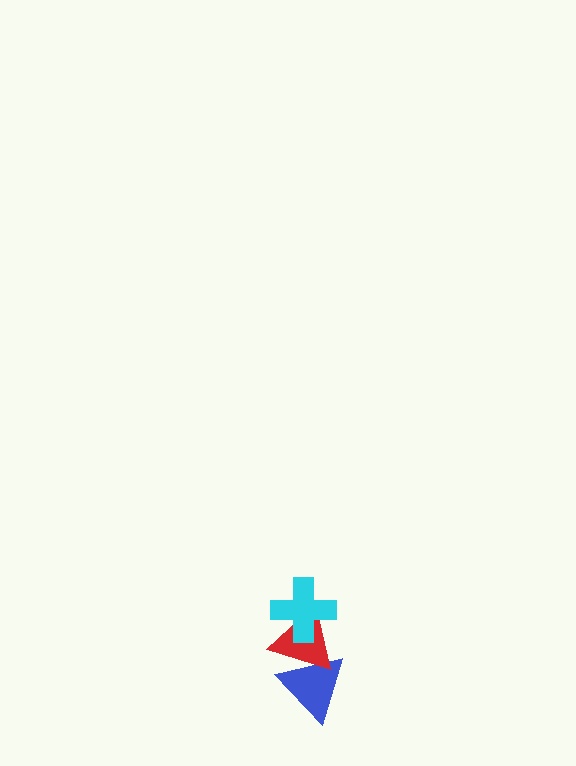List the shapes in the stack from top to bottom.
From top to bottom: the cyan cross, the red triangle, the blue triangle.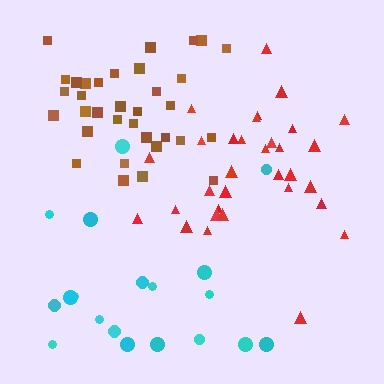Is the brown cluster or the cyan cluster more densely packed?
Brown.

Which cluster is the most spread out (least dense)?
Cyan.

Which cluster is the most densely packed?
Brown.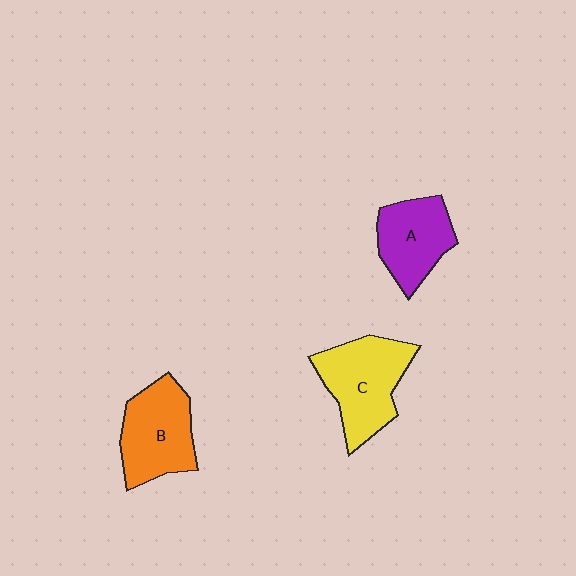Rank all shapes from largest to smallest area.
From largest to smallest: C (yellow), B (orange), A (purple).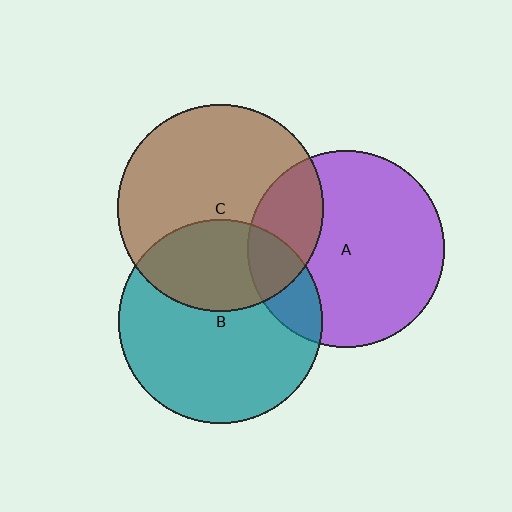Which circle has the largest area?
Circle C (brown).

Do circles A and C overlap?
Yes.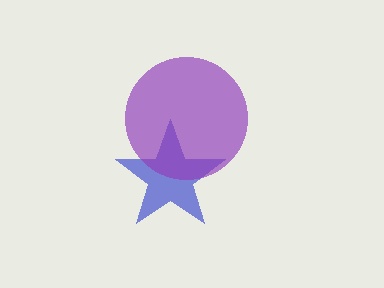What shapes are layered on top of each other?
The layered shapes are: a blue star, a purple circle.